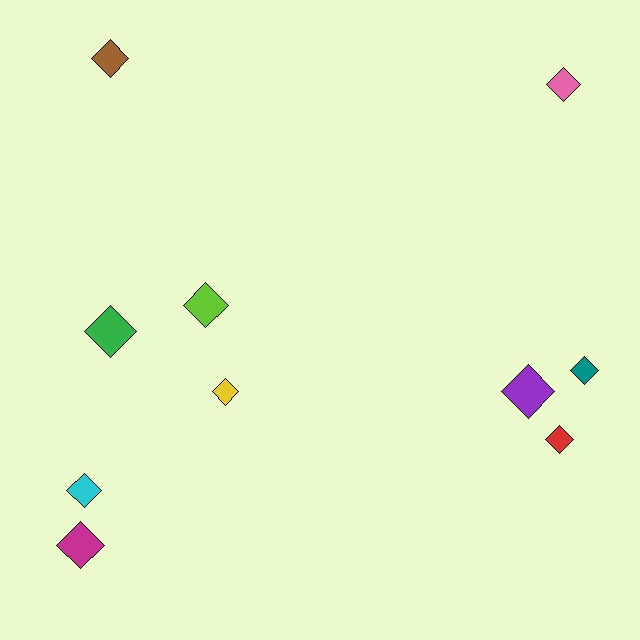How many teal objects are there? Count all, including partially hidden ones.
There is 1 teal object.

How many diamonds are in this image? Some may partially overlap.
There are 10 diamonds.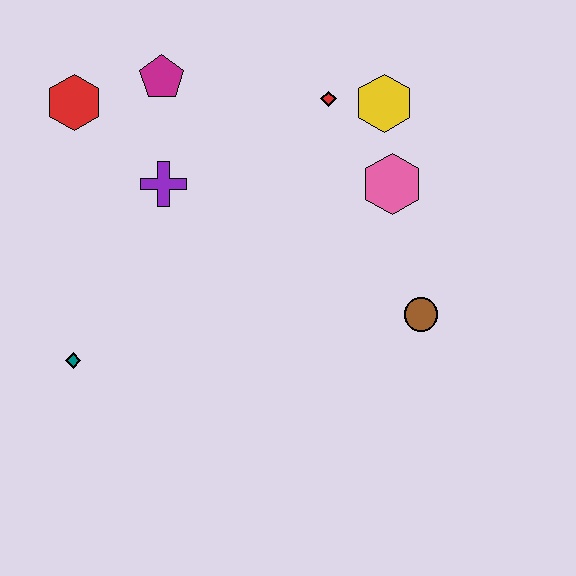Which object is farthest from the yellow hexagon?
The teal diamond is farthest from the yellow hexagon.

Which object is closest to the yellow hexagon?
The red diamond is closest to the yellow hexagon.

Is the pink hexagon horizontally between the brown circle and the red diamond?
Yes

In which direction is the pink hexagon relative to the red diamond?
The pink hexagon is below the red diamond.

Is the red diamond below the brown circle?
No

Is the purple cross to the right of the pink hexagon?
No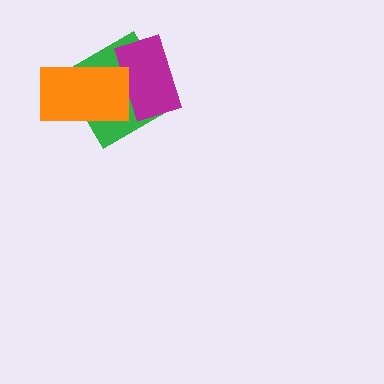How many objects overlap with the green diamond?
2 objects overlap with the green diamond.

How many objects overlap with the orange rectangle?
2 objects overlap with the orange rectangle.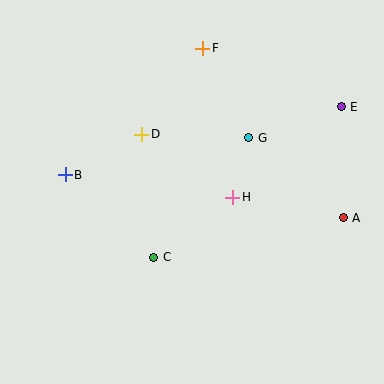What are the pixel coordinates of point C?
Point C is at (154, 257).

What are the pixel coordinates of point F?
Point F is at (203, 48).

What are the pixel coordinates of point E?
Point E is at (341, 107).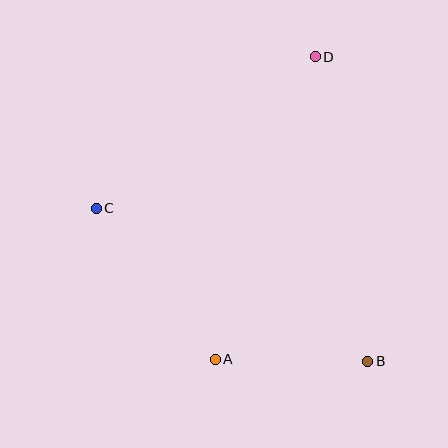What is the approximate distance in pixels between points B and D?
The distance between B and D is approximately 309 pixels.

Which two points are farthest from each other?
Points A and D are farthest from each other.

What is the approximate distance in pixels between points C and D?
The distance between C and D is approximately 267 pixels.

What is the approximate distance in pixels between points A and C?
The distance between A and C is approximately 192 pixels.